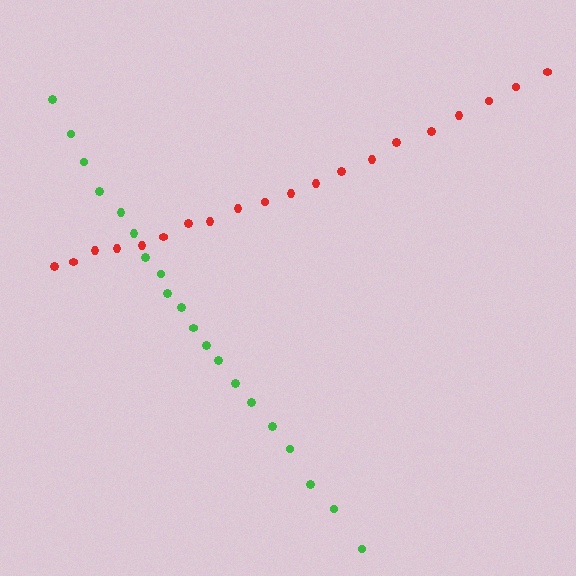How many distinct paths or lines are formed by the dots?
There are 2 distinct paths.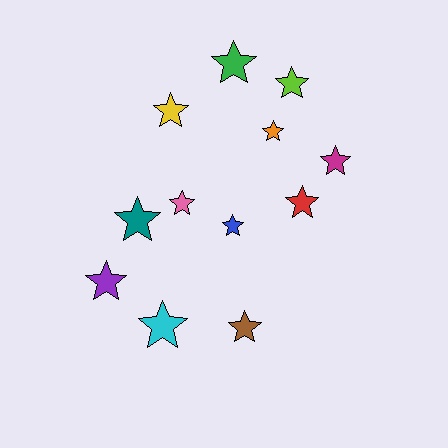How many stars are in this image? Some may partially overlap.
There are 12 stars.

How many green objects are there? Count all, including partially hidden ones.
There is 1 green object.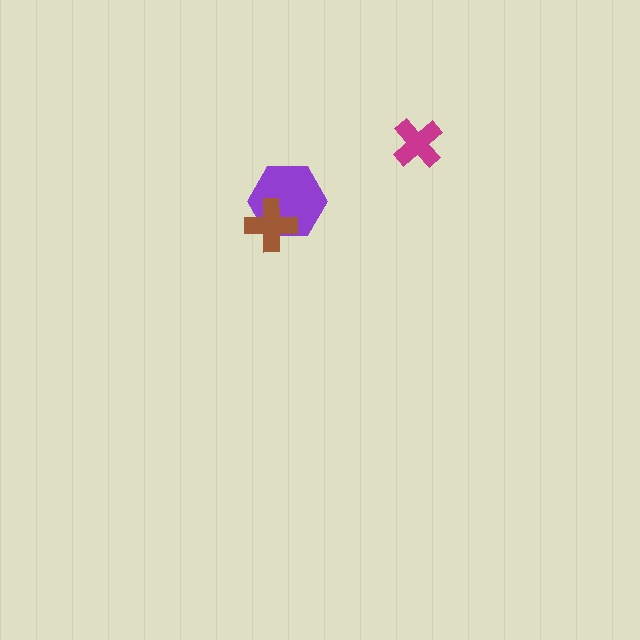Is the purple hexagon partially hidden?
Yes, it is partially covered by another shape.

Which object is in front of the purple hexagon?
The brown cross is in front of the purple hexagon.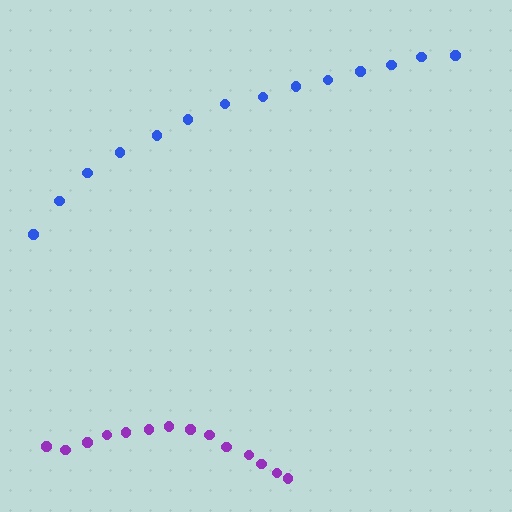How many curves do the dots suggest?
There are 2 distinct paths.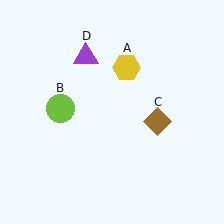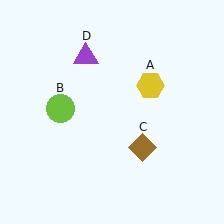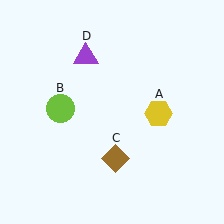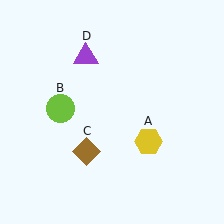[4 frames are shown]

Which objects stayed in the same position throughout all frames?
Lime circle (object B) and purple triangle (object D) remained stationary.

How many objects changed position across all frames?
2 objects changed position: yellow hexagon (object A), brown diamond (object C).